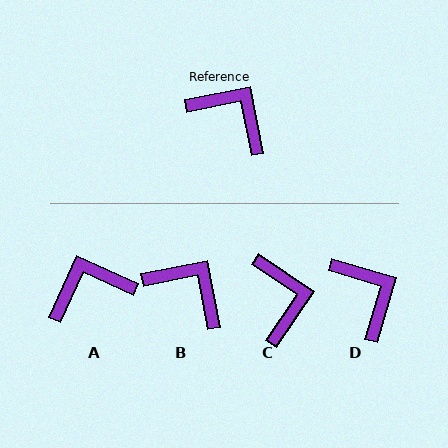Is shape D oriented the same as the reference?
No, it is off by about 28 degrees.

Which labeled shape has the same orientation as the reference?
B.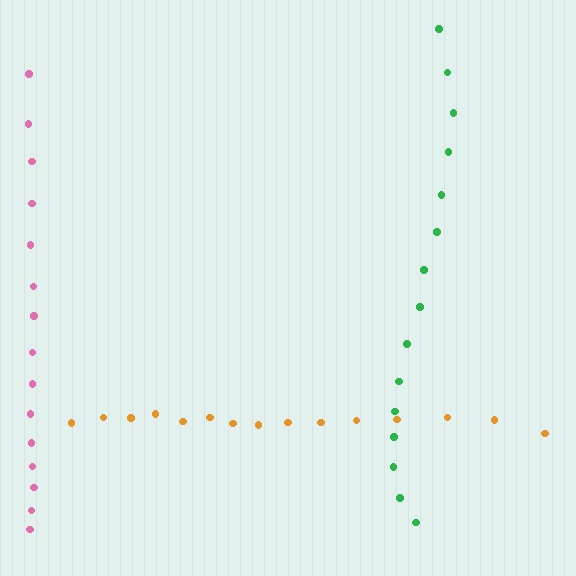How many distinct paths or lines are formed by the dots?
There are 3 distinct paths.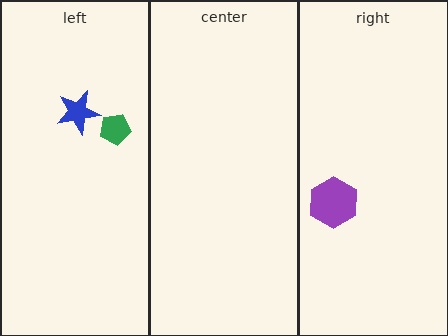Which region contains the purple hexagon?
The right region.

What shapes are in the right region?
The purple hexagon.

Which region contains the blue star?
The left region.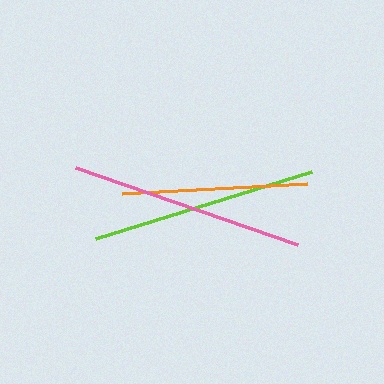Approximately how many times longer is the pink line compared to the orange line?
The pink line is approximately 1.3 times the length of the orange line.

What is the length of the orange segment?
The orange segment is approximately 186 pixels long.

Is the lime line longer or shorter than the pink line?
The pink line is longer than the lime line.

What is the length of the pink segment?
The pink segment is approximately 235 pixels long.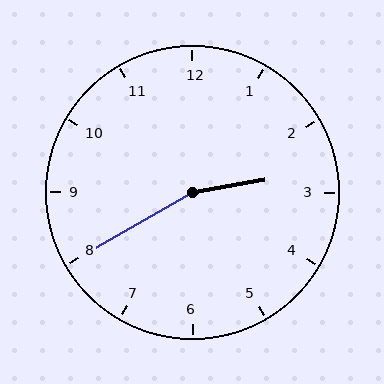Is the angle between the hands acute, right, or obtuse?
It is obtuse.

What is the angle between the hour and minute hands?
Approximately 160 degrees.